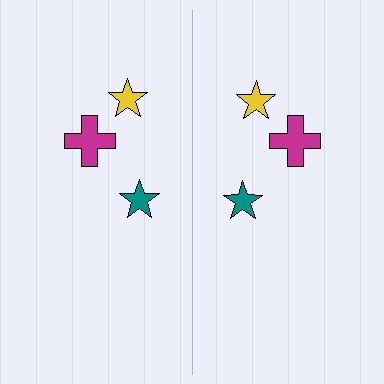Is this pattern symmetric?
Yes, this pattern has bilateral (reflection) symmetry.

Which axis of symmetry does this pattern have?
The pattern has a vertical axis of symmetry running through the center of the image.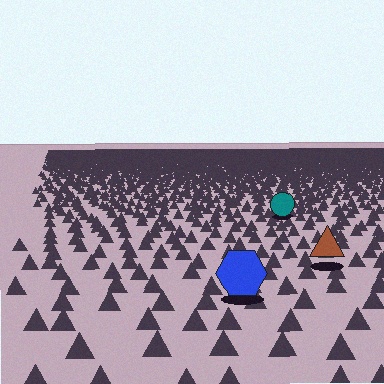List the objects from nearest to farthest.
From nearest to farthest: the blue hexagon, the brown triangle, the teal circle.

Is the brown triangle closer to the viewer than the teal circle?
Yes. The brown triangle is closer — you can tell from the texture gradient: the ground texture is coarser near it.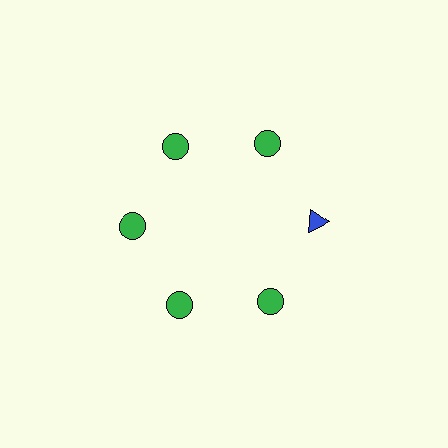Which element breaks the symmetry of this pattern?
The blue triangle at roughly the 3 o'clock position breaks the symmetry. All other shapes are green circles.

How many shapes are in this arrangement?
There are 6 shapes arranged in a ring pattern.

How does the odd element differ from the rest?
It differs in both color (blue instead of green) and shape (triangle instead of circle).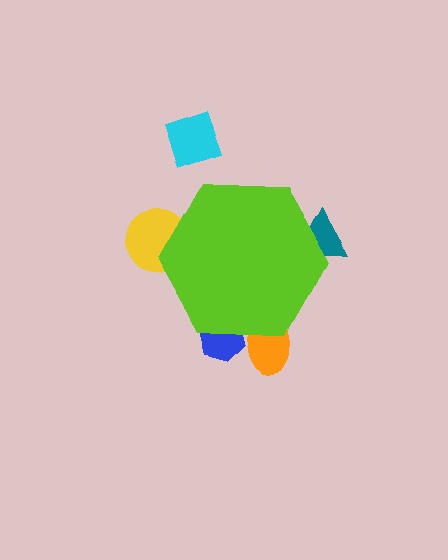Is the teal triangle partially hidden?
Yes, the teal triangle is partially hidden behind the lime hexagon.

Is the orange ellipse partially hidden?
Yes, the orange ellipse is partially hidden behind the lime hexagon.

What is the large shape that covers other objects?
A lime hexagon.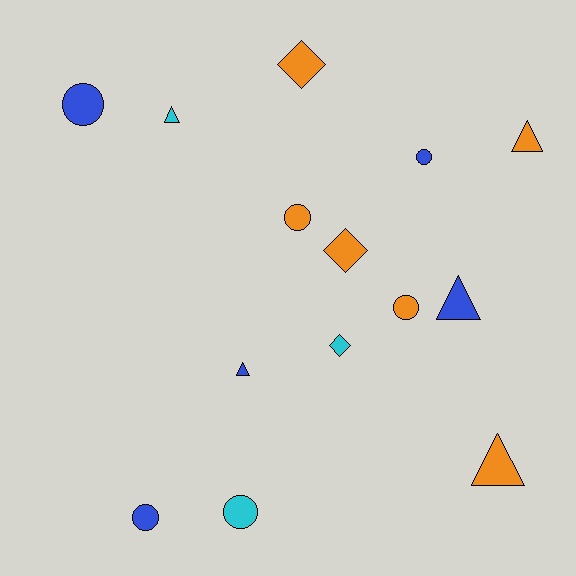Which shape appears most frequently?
Circle, with 6 objects.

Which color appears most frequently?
Orange, with 6 objects.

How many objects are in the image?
There are 14 objects.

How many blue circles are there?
There are 3 blue circles.